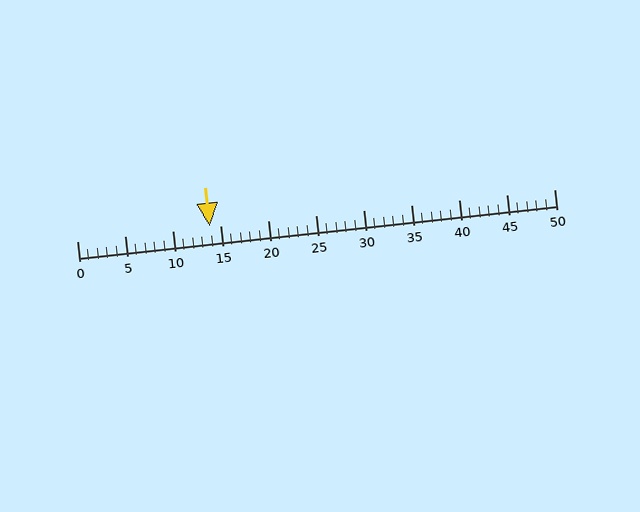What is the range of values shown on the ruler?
The ruler shows values from 0 to 50.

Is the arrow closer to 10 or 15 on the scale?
The arrow is closer to 15.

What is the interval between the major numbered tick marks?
The major tick marks are spaced 5 units apart.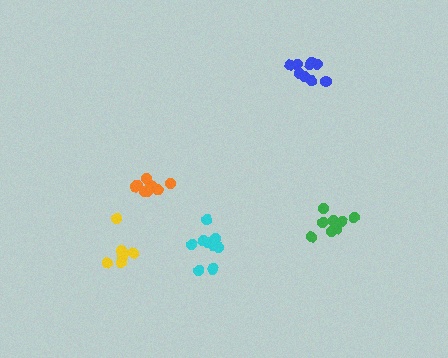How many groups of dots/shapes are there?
There are 5 groups.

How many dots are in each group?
Group 1: 9 dots, Group 2: 9 dots, Group 3: 7 dots, Group 4: 9 dots, Group 5: 9 dots (43 total).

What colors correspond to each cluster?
The clusters are colored: orange, blue, yellow, green, cyan.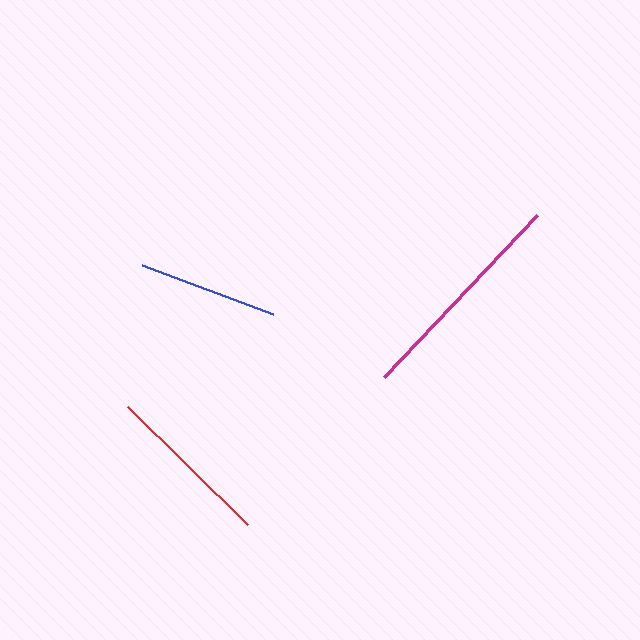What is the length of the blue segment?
The blue segment is approximately 140 pixels long.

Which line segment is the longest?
The magenta line is the longest at approximately 223 pixels.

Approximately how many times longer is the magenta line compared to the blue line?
The magenta line is approximately 1.6 times the length of the blue line.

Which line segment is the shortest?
The blue line is the shortest at approximately 140 pixels.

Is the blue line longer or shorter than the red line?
The red line is longer than the blue line.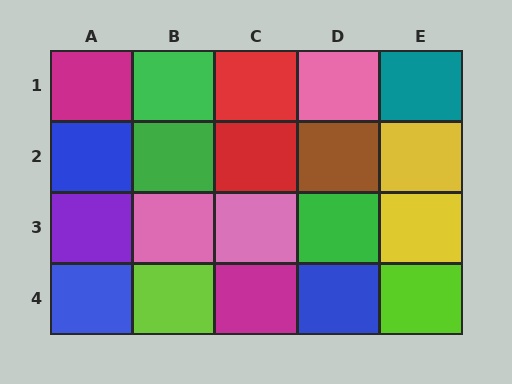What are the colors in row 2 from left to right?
Blue, green, red, brown, yellow.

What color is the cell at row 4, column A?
Blue.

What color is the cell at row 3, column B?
Pink.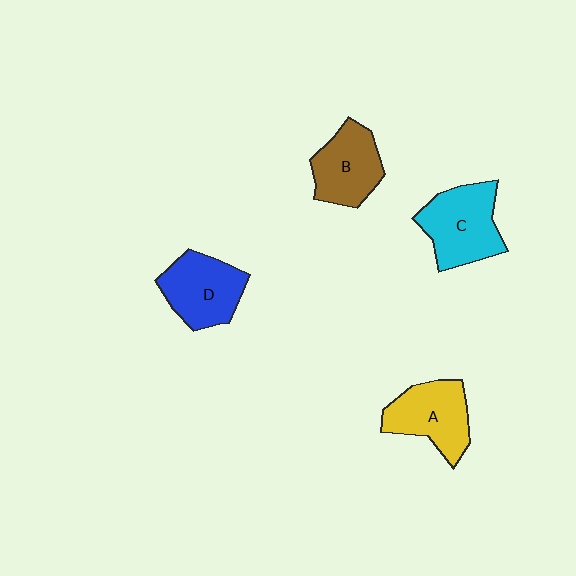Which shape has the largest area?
Shape C (cyan).